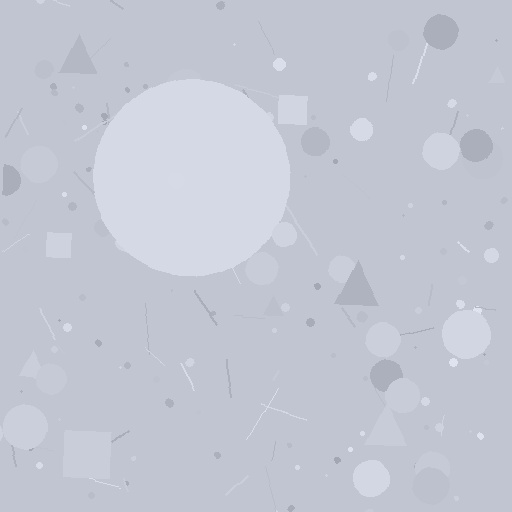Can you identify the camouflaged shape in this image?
The camouflaged shape is a circle.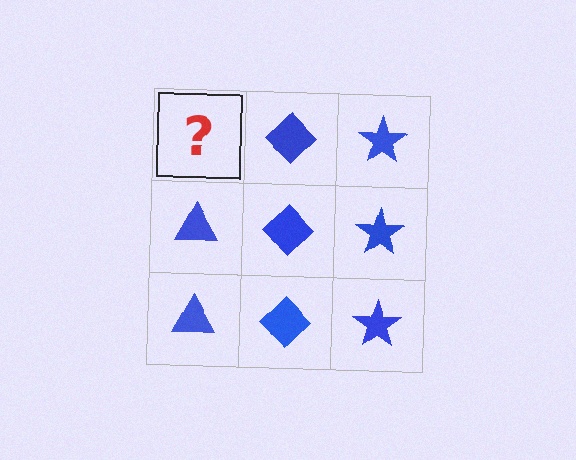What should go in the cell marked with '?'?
The missing cell should contain a blue triangle.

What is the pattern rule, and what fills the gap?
The rule is that each column has a consistent shape. The gap should be filled with a blue triangle.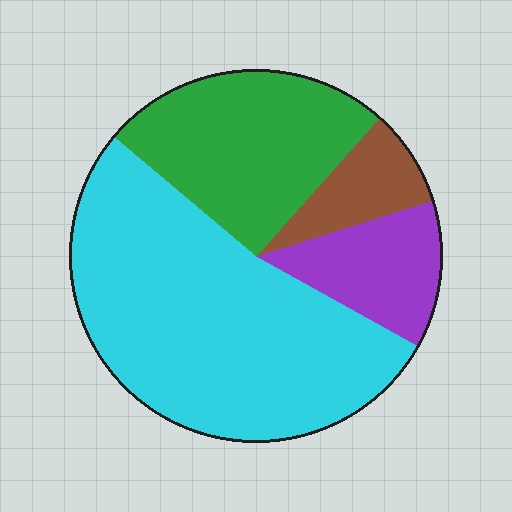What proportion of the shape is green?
Green covers roughly 25% of the shape.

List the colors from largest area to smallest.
From largest to smallest: cyan, green, purple, brown.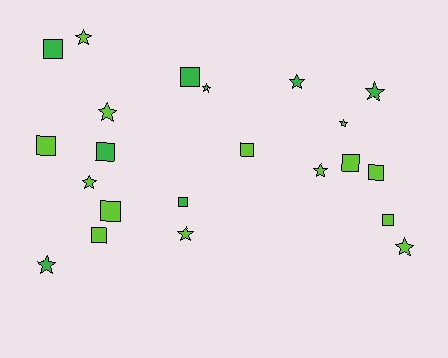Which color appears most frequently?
Lime, with 14 objects.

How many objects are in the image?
There are 22 objects.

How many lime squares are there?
There are 7 lime squares.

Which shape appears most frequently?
Square, with 11 objects.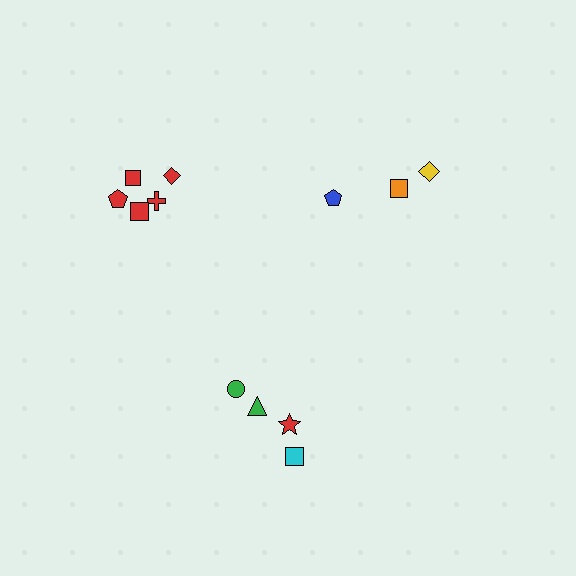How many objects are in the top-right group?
There are 3 objects.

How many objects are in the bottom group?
There are 4 objects.